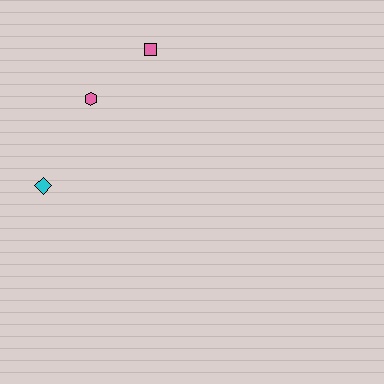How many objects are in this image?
There are 3 objects.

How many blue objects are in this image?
There are no blue objects.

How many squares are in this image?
There is 1 square.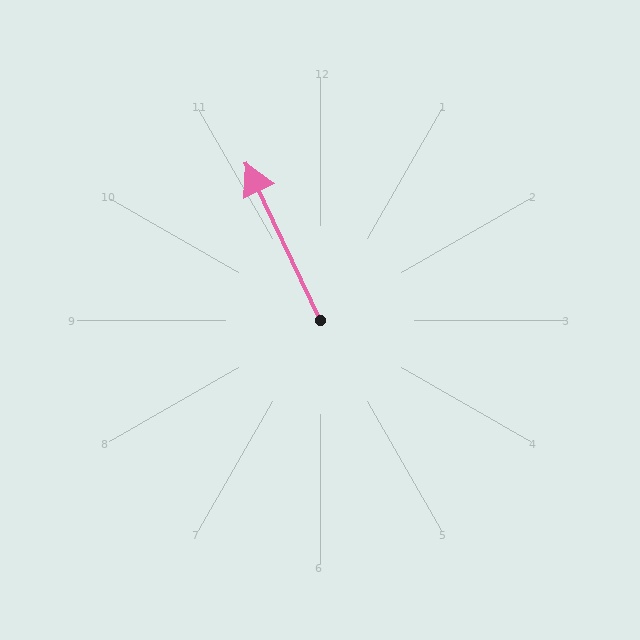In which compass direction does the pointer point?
Northwest.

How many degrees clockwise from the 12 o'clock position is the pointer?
Approximately 335 degrees.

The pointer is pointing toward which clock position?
Roughly 11 o'clock.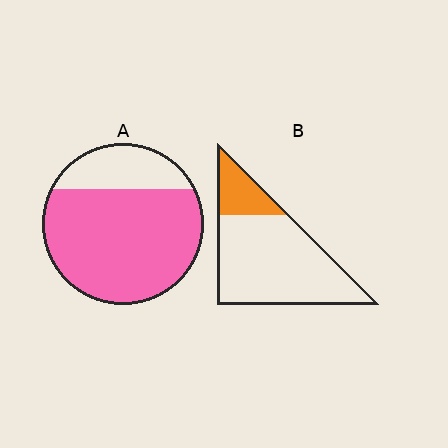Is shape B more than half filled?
No.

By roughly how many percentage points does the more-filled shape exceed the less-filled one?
By roughly 55 percentage points (A over B).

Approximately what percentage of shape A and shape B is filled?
A is approximately 75% and B is approximately 20%.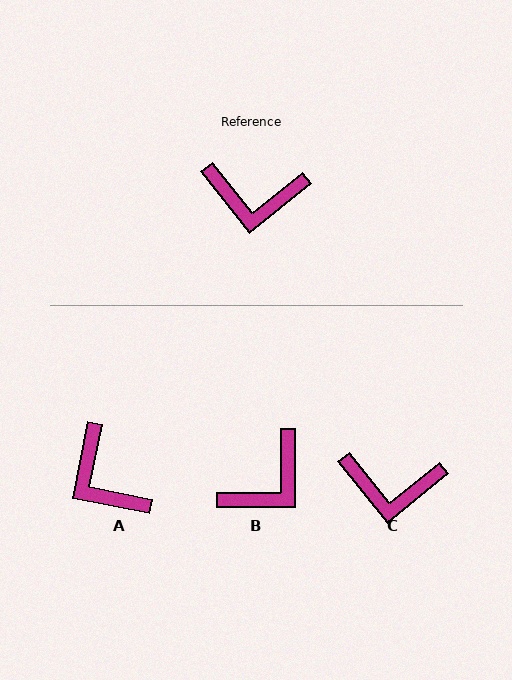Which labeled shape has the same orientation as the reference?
C.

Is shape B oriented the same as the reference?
No, it is off by about 51 degrees.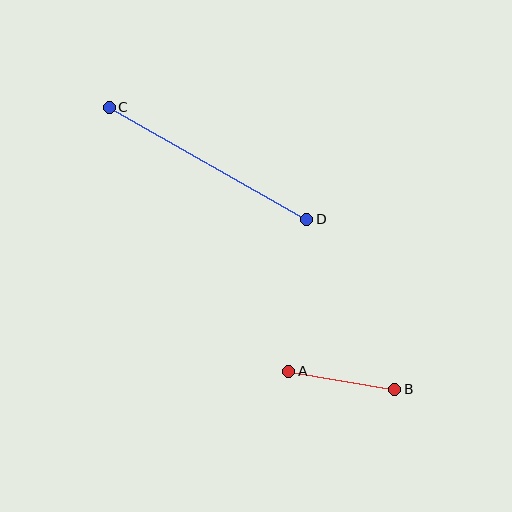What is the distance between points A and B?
The distance is approximately 108 pixels.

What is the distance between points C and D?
The distance is approximately 227 pixels.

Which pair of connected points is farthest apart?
Points C and D are farthest apart.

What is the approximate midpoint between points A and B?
The midpoint is at approximately (342, 380) pixels.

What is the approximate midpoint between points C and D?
The midpoint is at approximately (208, 163) pixels.